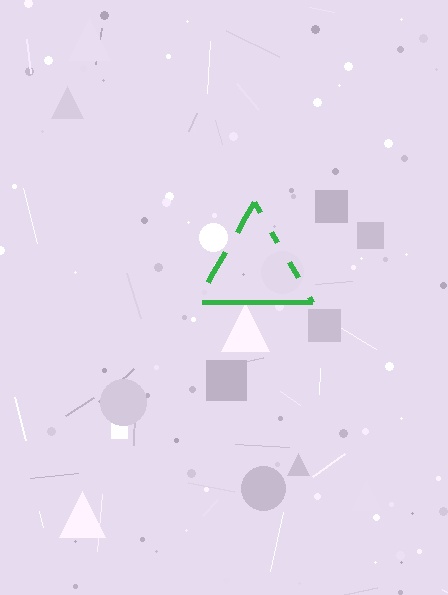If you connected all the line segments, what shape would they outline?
They would outline a triangle.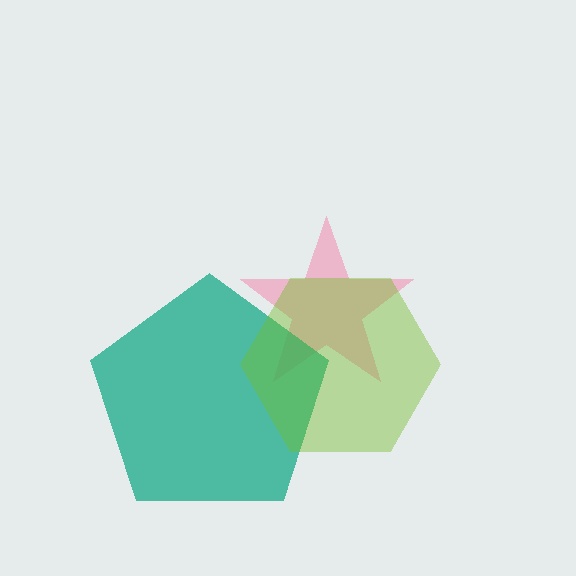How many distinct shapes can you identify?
There are 3 distinct shapes: a pink star, a teal pentagon, a lime hexagon.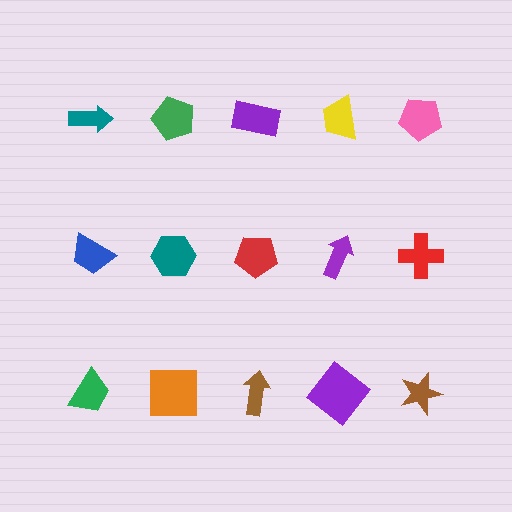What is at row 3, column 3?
A brown arrow.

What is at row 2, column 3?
A red pentagon.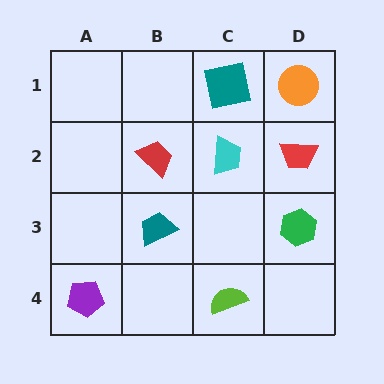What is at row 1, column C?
A teal square.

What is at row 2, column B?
A red trapezoid.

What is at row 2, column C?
A cyan trapezoid.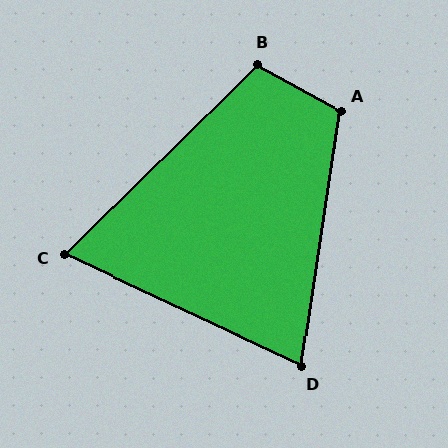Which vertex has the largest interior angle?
A, at approximately 110 degrees.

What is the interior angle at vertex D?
Approximately 74 degrees (acute).